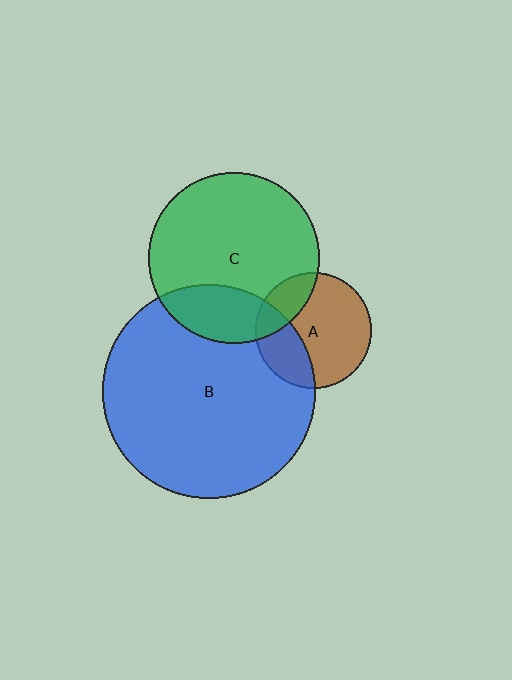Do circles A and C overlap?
Yes.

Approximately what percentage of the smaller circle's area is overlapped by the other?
Approximately 20%.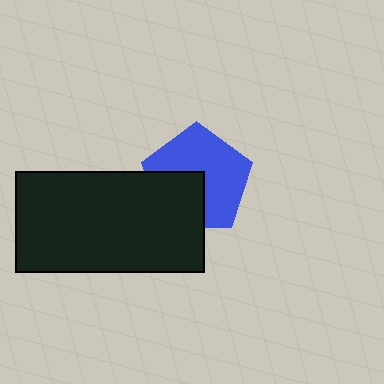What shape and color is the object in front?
The object in front is a black rectangle.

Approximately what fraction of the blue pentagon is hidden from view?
Roughly 36% of the blue pentagon is hidden behind the black rectangle.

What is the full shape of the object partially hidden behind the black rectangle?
The partially hidden object is a blue pentagon.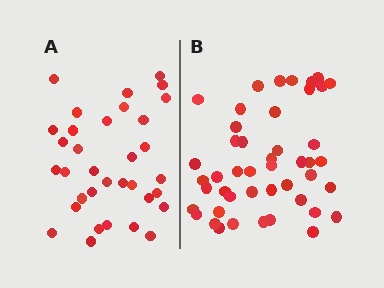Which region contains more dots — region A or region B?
Region B (the right region) has more dots.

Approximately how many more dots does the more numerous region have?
Region B has roughly 12 or so more dots than region A.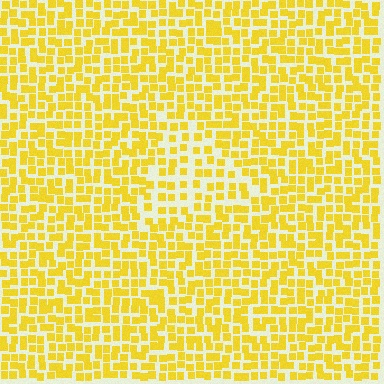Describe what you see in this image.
The image contains small yellow elements arranged at two different densities. A triangle-shaped region is visible where the elements are less densely packed than the surrounding area.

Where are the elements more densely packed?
The elements are more densely packed outside the triangle boundary.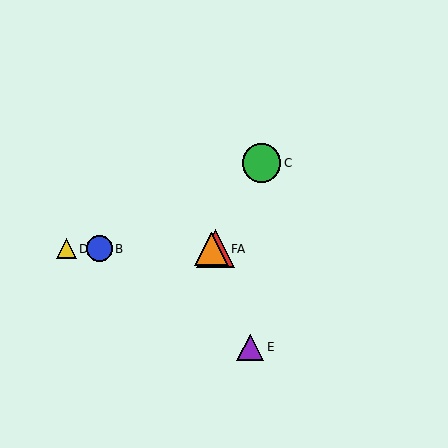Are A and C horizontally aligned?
No, A is at y≈249 and C is at y≈163.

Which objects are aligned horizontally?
Objects A, B, D, F are aligned horizontally.